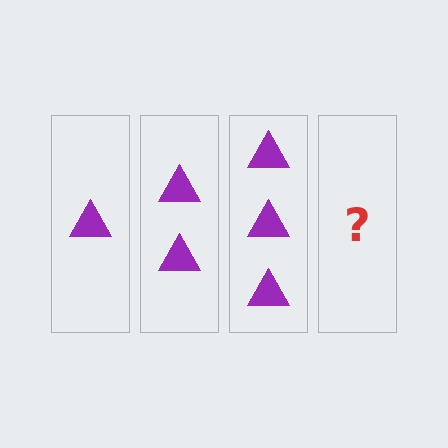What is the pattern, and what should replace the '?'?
The pattern is that each step adds one more triangle. The '?' should be 4 triangles.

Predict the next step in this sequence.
The next step is 4 triangles.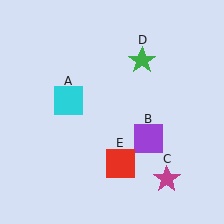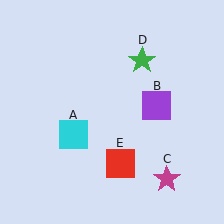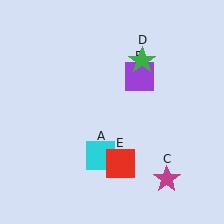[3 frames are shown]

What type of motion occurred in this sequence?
The cyan square (object A), purple square (object B) rotated counterclockwise around the center of the scene.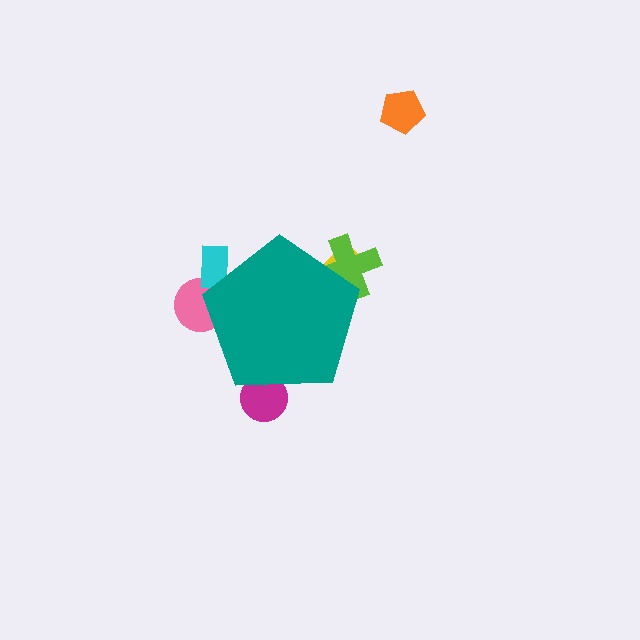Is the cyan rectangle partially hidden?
Yes, the cyan rectangle is partially hidden behind the teal pentagon.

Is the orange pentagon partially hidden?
No, the orange pentagon is fully visible.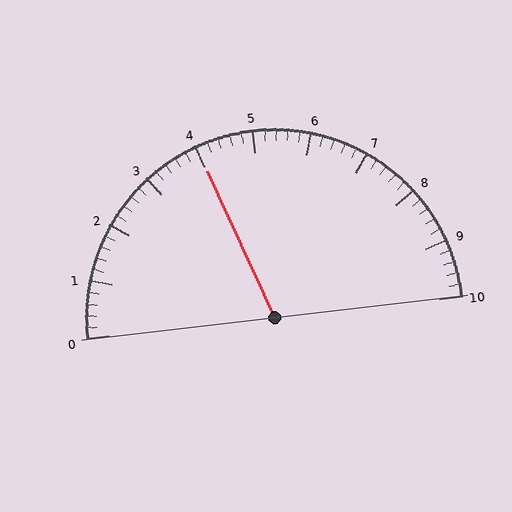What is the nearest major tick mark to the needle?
The nearest major tick mark is 4.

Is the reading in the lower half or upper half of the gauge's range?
The reading is in the lower half of the range (0 to 10).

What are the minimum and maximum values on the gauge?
The gauge ranges from 0 to 10.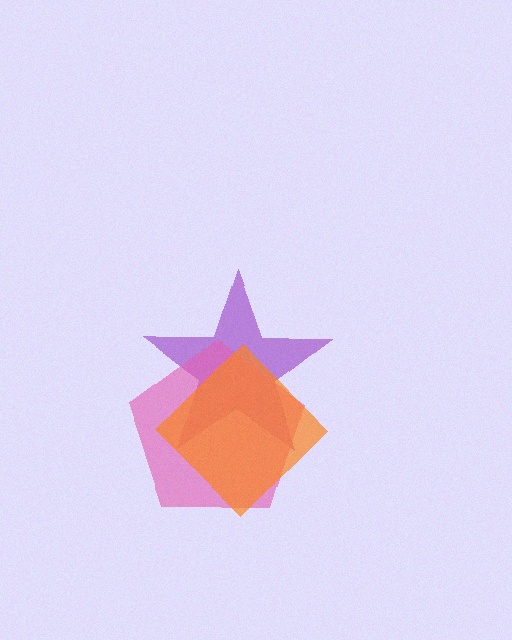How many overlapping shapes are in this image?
There are 3 overlapping shapes in the image.